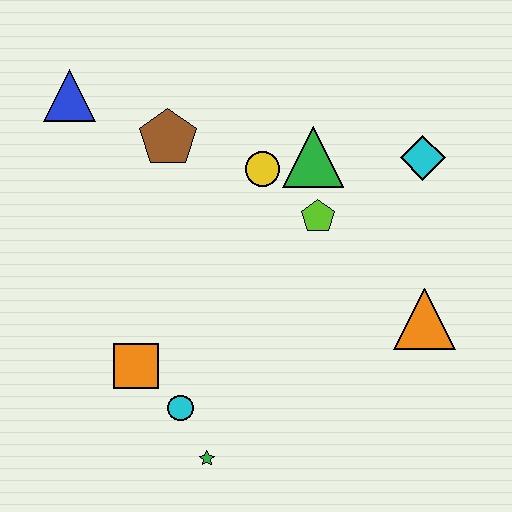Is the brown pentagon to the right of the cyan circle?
No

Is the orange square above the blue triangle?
No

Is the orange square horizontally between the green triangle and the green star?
No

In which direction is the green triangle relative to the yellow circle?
The green triangle is to the right of the yellow circle.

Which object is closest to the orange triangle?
The lime pentagon is closest to the orange triangle.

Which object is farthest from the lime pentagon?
The blue triangle is farthest from the lime pentagon.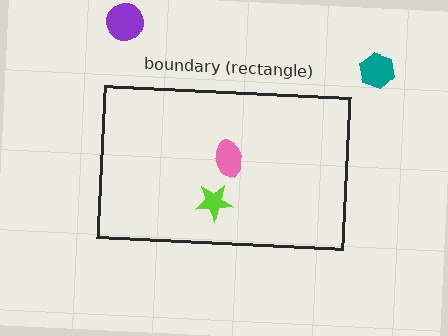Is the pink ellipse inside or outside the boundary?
Inside.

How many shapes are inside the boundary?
2 inside, 2 outside.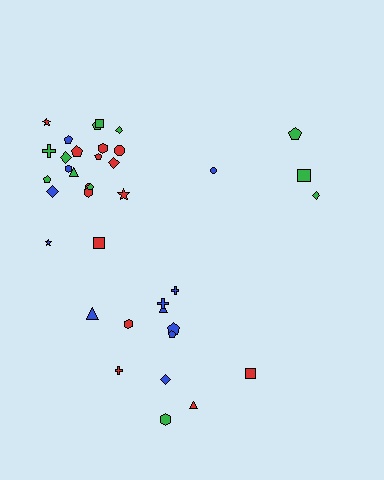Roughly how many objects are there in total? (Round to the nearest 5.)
Roughly 40 objects in total.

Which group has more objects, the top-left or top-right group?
The top-left group.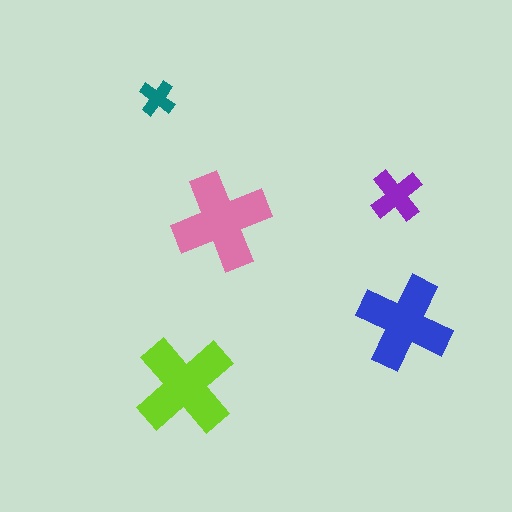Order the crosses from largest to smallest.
the lime one, the pink one, the blue one, the purple one, the teal one.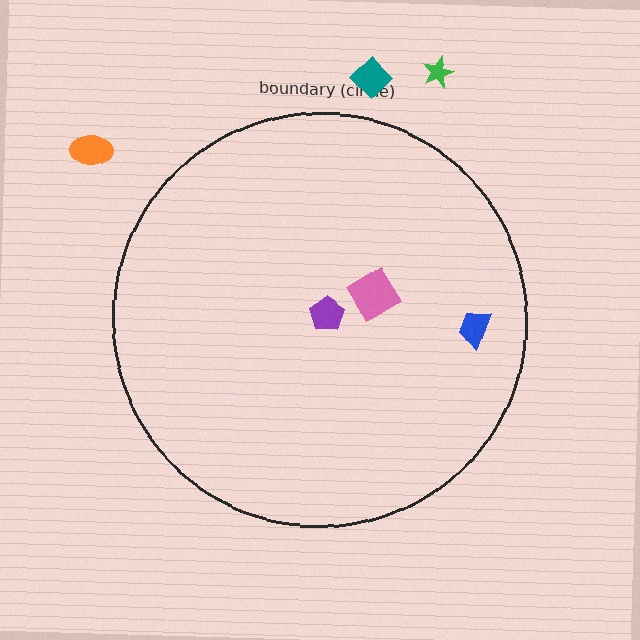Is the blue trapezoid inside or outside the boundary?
Inside.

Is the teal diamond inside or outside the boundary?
Outside.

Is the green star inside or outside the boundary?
Outside.